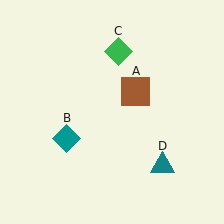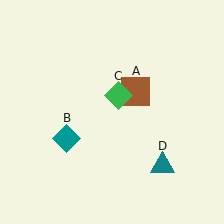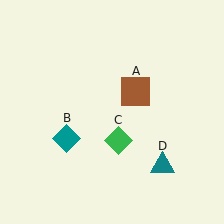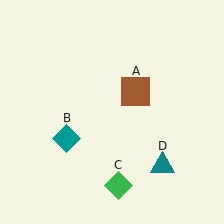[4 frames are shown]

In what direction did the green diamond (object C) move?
The green diamond (object C) moved down.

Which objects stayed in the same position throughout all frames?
Brown square (object A) and teal diamond (object B) and teal triangle (object D) remained stationary.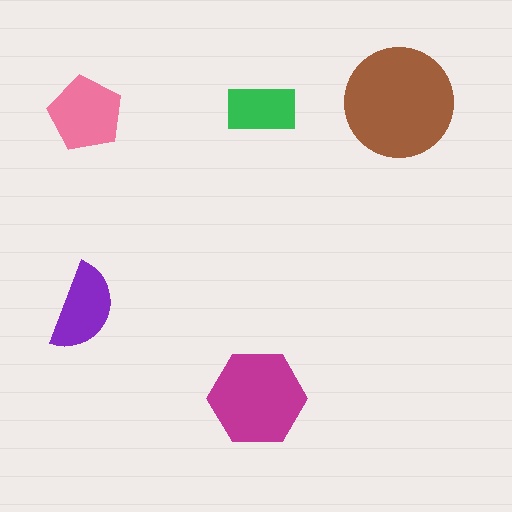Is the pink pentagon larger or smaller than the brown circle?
Smaller.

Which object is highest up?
The brown circle is topmost.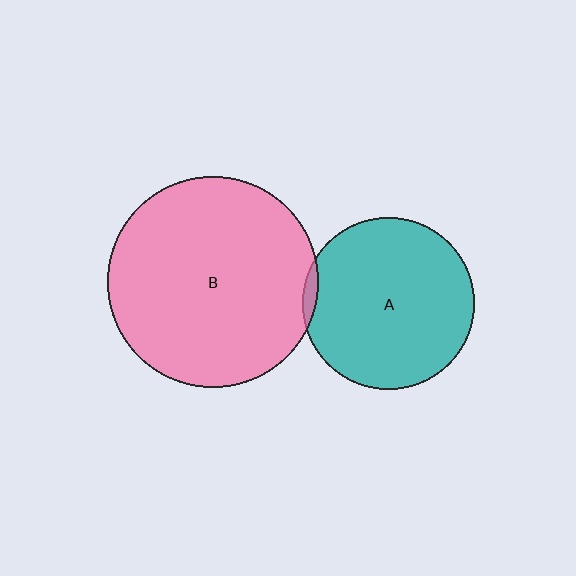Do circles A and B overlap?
Yes.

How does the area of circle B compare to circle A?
Approximately 1.5 times.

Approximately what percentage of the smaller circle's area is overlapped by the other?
Approximately 5%.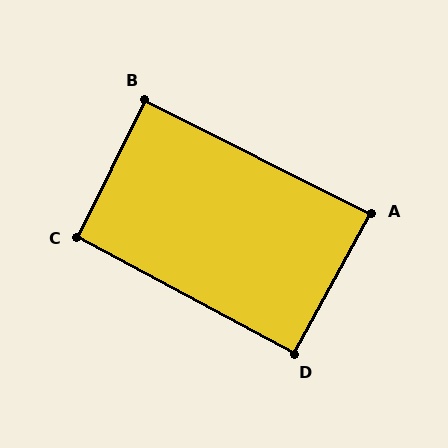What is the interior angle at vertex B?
Approximately 89 degrees (approximately right).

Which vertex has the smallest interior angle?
A, at approximately 88 degrees.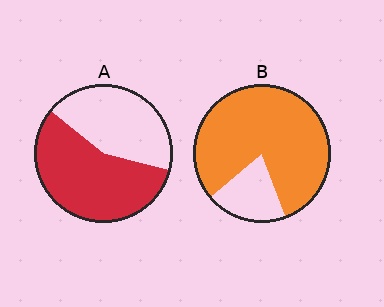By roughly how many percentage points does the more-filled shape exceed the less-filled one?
By roughly 25 percentage points (B over A).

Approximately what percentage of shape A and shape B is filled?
A is approximately 55% and B is approximately 80%.